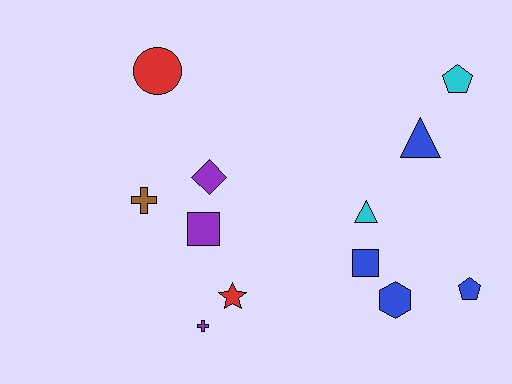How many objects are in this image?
There are 12 objects.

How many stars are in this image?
There is 1 star.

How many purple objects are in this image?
There are 3 purple objects.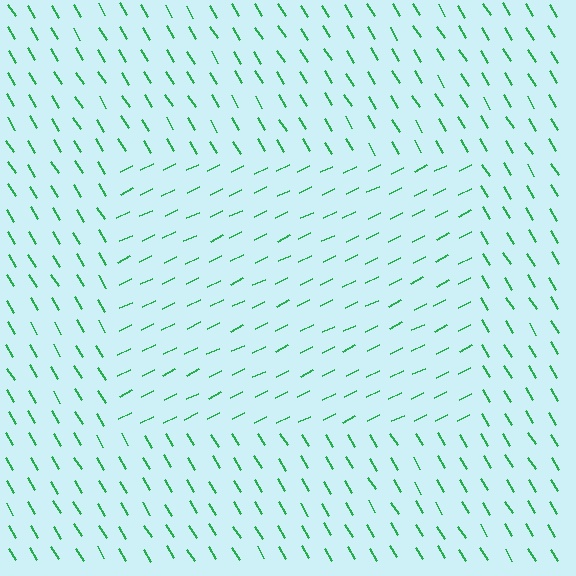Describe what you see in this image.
The image is filled with small green line segments. A rectangle region in the image has lines oriented differently from the surrounding lines, creating a visible texture boundary.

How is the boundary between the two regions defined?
The boundary is defined purely by a change in line orientation (approximately 85 degrees difference). All lines are the same color and thickness.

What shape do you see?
I see a rectangle.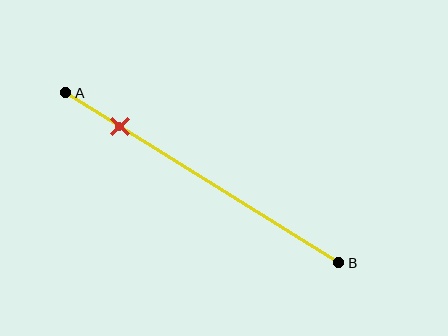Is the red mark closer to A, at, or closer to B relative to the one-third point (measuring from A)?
The red mark is closer to point A than the one-third point of segment AB.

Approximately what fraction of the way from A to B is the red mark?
The red mark is approximately 20% of the way from A to B.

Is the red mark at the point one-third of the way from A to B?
No, the mark is at about 20% from A, not at the 33% one-third point.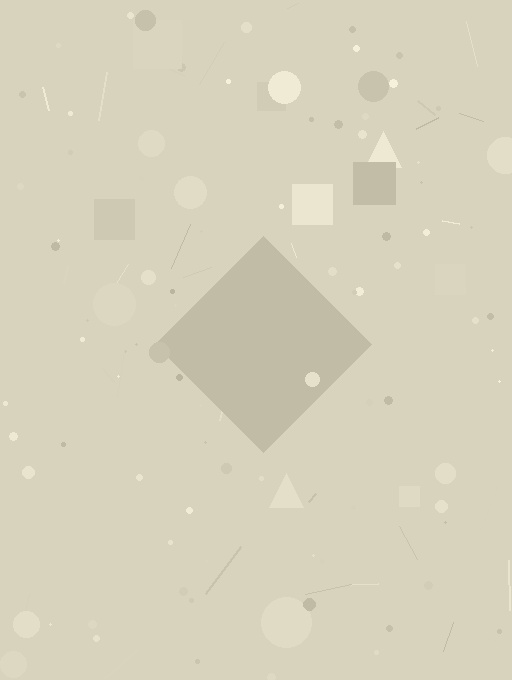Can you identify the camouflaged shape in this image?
The camouflaged shape is a diamond.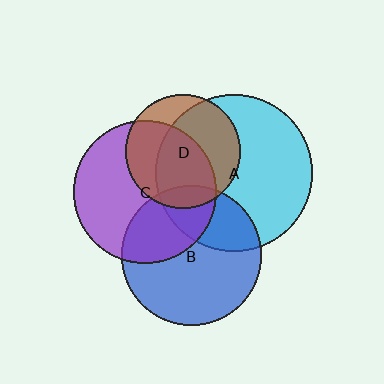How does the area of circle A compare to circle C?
Approximately 1.2 times.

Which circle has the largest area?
Circle A (cyan).